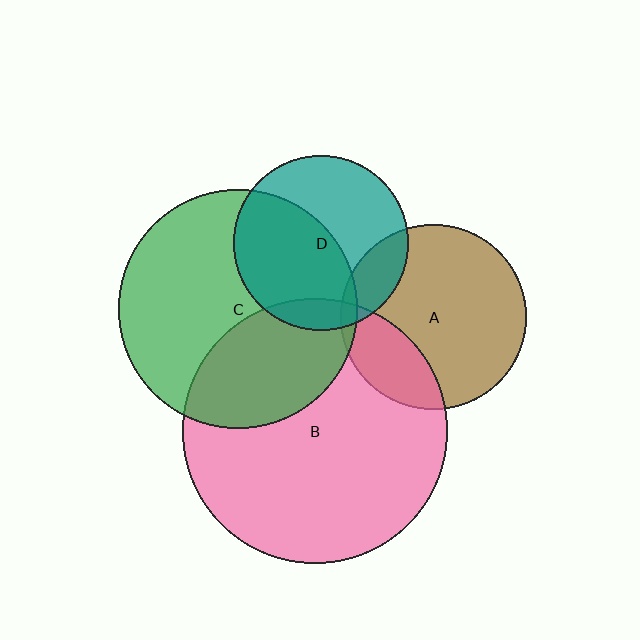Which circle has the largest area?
Circle B (pink).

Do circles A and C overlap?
Yes.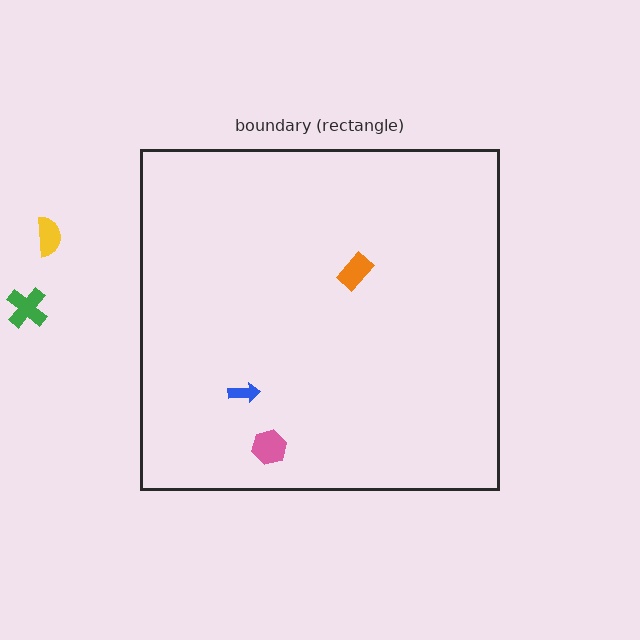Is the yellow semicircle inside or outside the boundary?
Outside.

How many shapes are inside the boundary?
3 inside, 2 outside.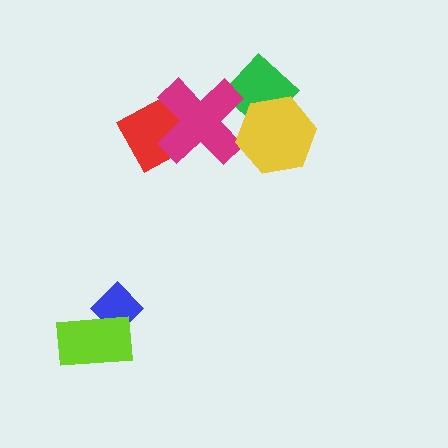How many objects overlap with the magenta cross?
3 objects overlap with the magenta cross.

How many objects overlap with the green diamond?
2 objects overlap with the green diamond.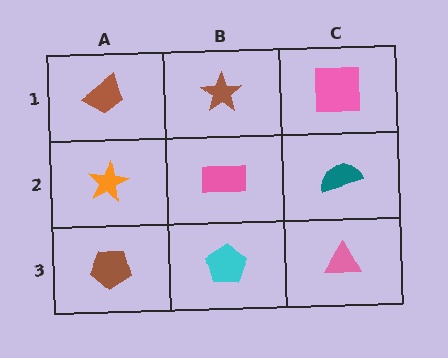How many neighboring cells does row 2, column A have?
3.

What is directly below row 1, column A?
An orange star.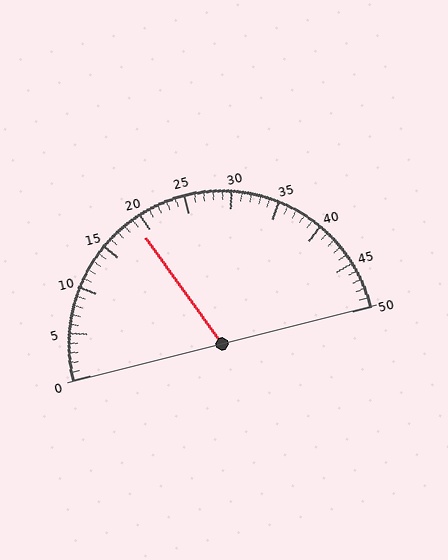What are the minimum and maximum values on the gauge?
The gauge ranges from 0 to 50.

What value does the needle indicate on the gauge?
The needle indicates approximately 19.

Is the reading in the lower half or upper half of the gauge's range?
The reading is in the lower half of the range (0 to 50).